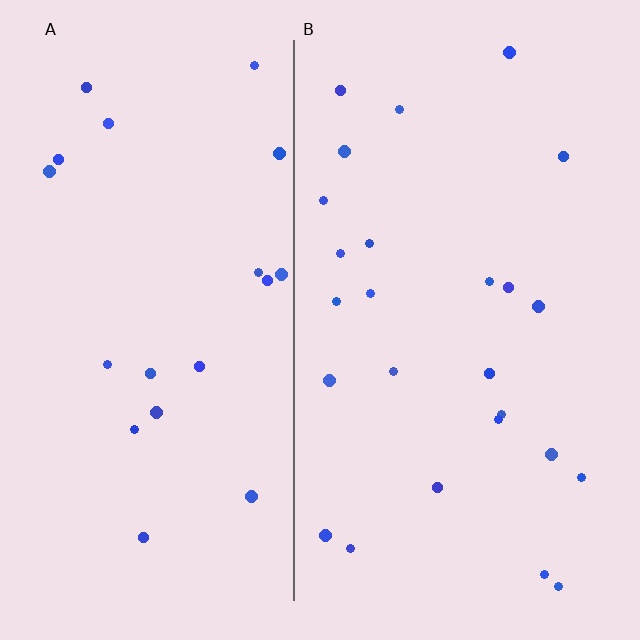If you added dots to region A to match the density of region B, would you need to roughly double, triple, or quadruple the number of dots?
Approximately double.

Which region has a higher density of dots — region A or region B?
B (the right).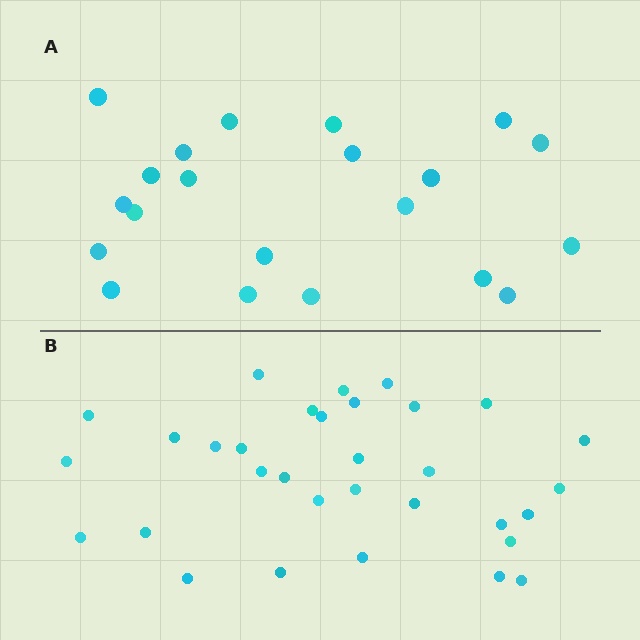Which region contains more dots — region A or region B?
Region B (the bottom region) has more dots.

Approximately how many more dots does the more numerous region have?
Region B has roughly 12 or so more dots than region A.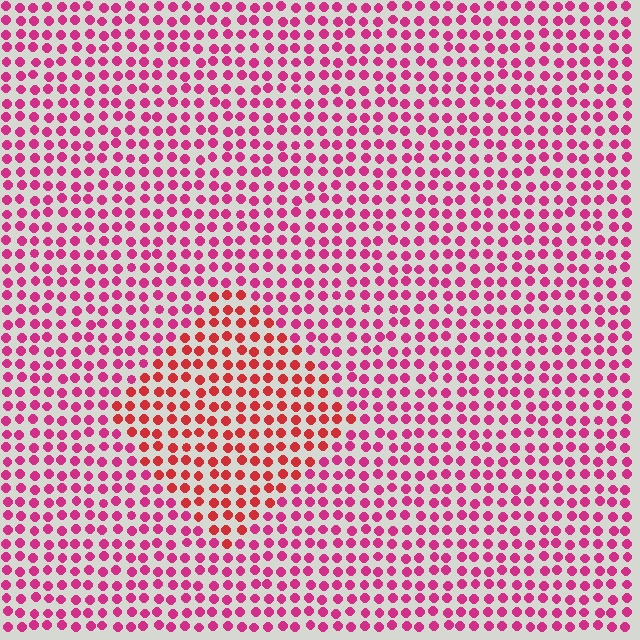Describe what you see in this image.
The image is filled with small magenta elements in a uniform arrangement. A diamond-shaped region is visible where the elements are tinted to a slightly different hue, forming a subtle color boundary.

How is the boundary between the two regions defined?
The boundary is defined purely by a slight shift in hue (about 30 degrees). Spacing, size, and orientation are identical on both sides.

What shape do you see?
I see a diamond.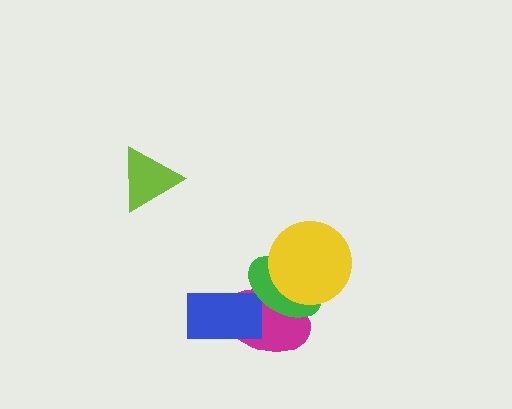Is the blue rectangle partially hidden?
Yes, it is partially covered by another shape.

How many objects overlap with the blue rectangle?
2 objects overlap with the blue rectangle.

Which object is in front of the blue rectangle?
The green ellipse is in front of the blue rectangle.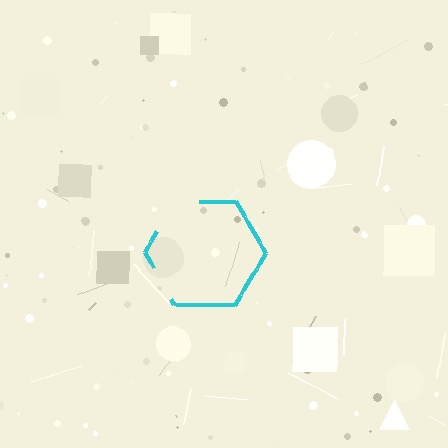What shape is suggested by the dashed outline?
The dashed outline suggests a hexagon.